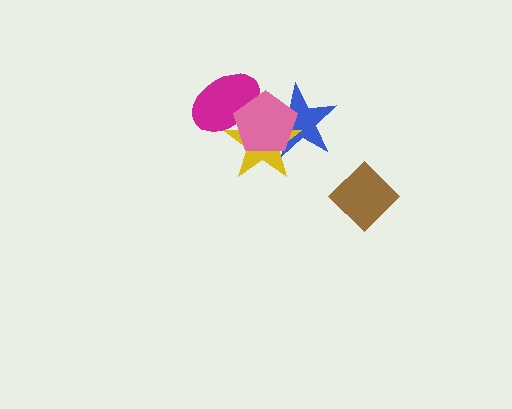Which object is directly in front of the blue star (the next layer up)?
The yellow star is directly in front of the blue star.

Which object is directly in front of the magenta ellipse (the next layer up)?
The yellow star is directly in front of the magenta ellipse.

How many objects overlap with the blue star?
2 objects overlap with the blue star.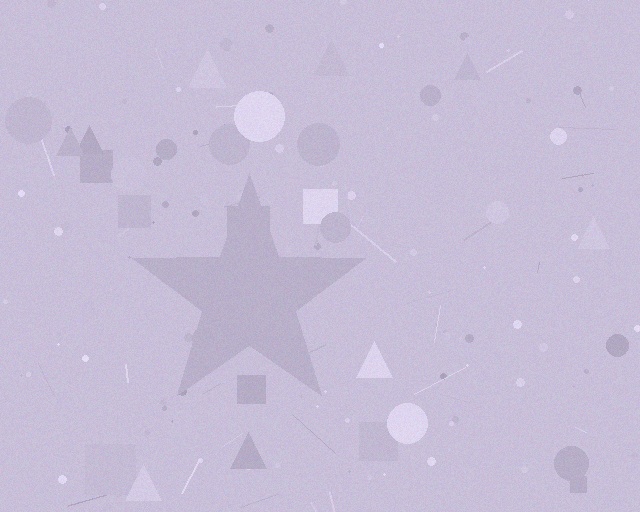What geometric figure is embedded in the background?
A star is embedded in the background.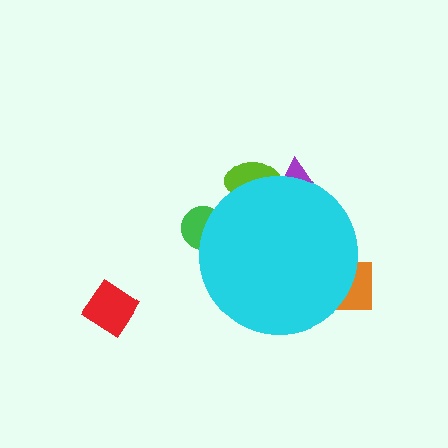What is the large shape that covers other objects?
A cyan circle.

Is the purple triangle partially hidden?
Yes, the purple triangle is partially hidden behind the cyan circle.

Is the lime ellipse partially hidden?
Yes, the lime ellipse is partially hidden behind the cyan circle.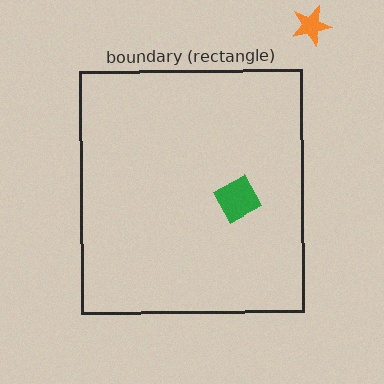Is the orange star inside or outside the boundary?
Outside.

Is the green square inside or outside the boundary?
Inside.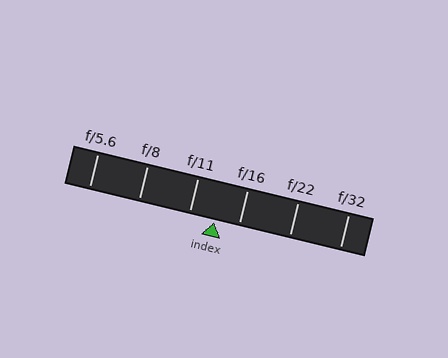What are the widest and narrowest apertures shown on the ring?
The widest aperture shown is f/5.6 and the narrowest is f/32.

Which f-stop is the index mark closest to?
The index mark is closest to f/16.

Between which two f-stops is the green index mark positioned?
The index mark is between f/11 and f/16.